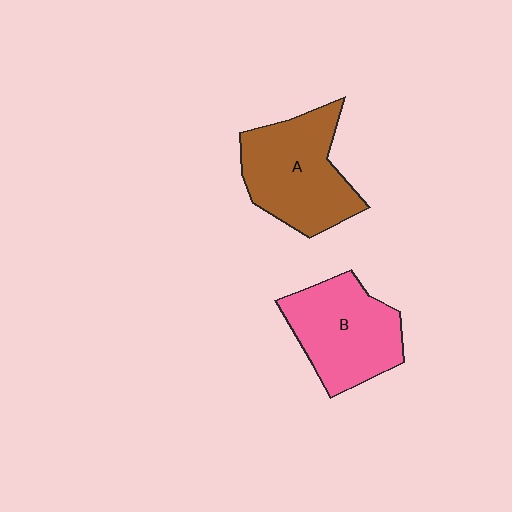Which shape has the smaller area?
Shape B (pink).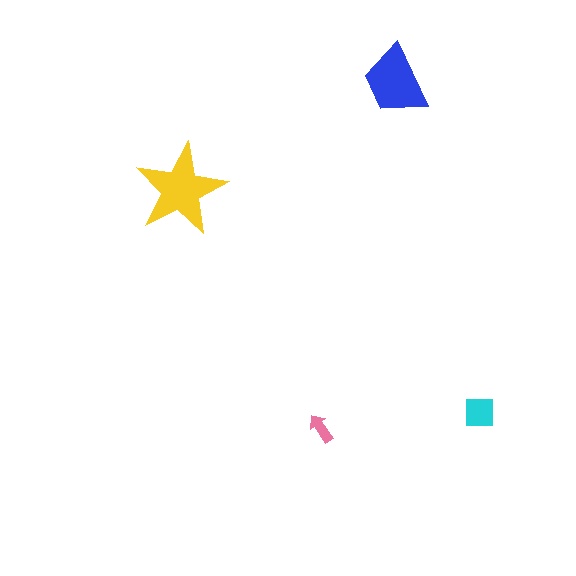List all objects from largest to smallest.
The yellow star, the blue trapezoid, the cyan square, the pink arrow.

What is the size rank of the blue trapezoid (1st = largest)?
2nd.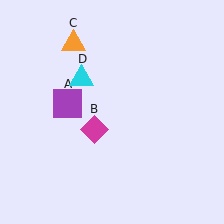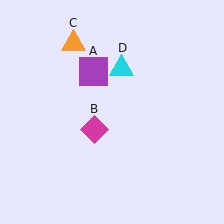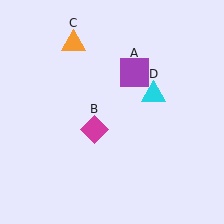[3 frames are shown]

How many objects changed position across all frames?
2 objects changed position: purple square (object A), cyan triangle (object D).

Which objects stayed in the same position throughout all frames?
Magenta diamond (object B) and orange triangle (object C) remained stationary.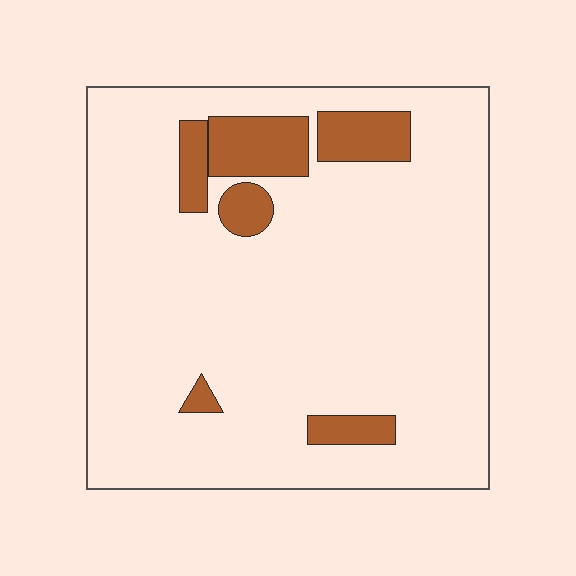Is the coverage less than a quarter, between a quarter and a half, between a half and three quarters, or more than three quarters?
Less than a quarter.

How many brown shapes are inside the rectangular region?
6.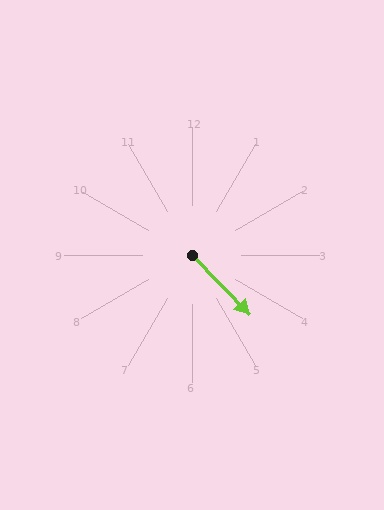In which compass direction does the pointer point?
Southeast.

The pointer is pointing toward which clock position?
Roughly 5 o'clock.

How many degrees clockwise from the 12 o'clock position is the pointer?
Approximately 136 degrees.